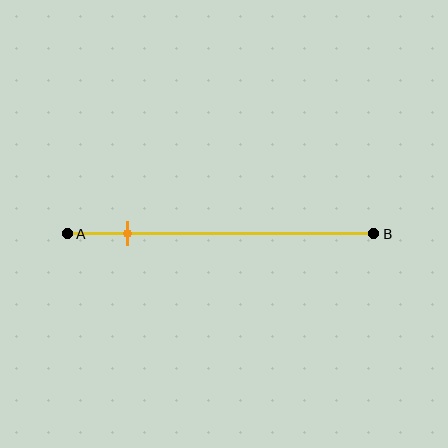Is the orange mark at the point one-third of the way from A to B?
No, the mark is at about 20% from A, not at the 33% one-third point.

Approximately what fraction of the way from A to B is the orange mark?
The orange mark is approximately 20% of the way from A to B.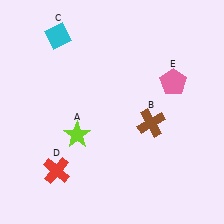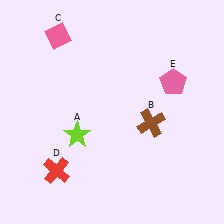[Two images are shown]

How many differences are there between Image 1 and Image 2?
There is 1 difference between the two images.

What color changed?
The diamond (C) changed from cyan in Image 1 to pink in Image 2.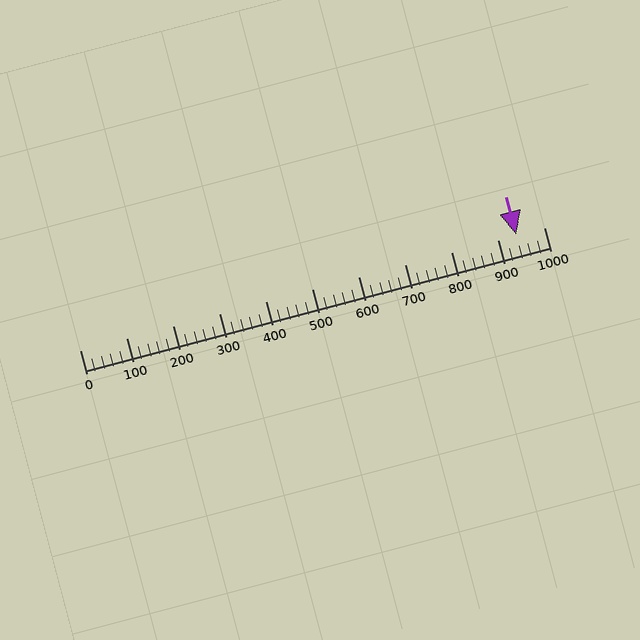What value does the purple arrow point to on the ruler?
The purple arrow points to approximately 940.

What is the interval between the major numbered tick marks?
The major tick marks are spaced 100 units apart.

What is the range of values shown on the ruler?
The ruler shows values from 0 to 1000.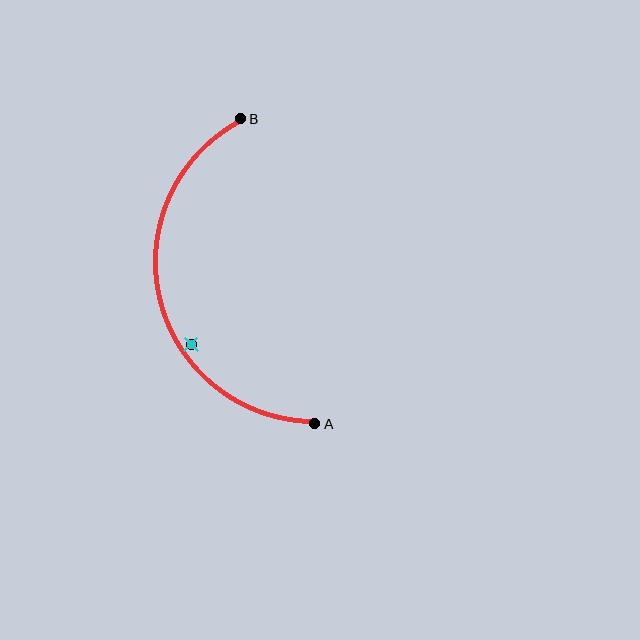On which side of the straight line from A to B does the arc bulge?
The arc bulges to the left of the straight line connecting A and B.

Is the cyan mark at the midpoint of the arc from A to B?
No — the cyan mark does not lie on the arc at all. It sits slightly inside the curve.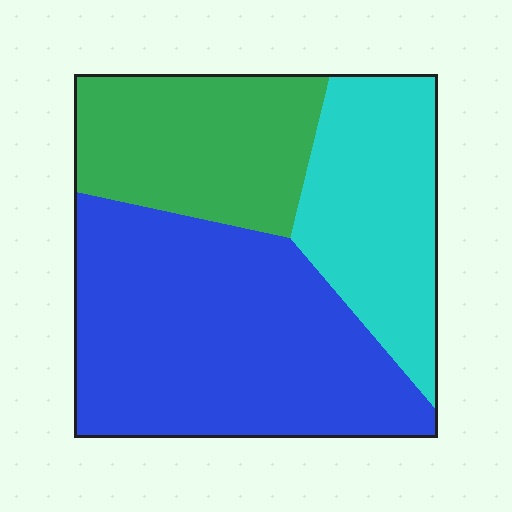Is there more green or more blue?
Blue.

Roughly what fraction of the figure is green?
Green takes up between a sixth and a third of the figure.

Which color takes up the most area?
Blue, at roughly 50%.